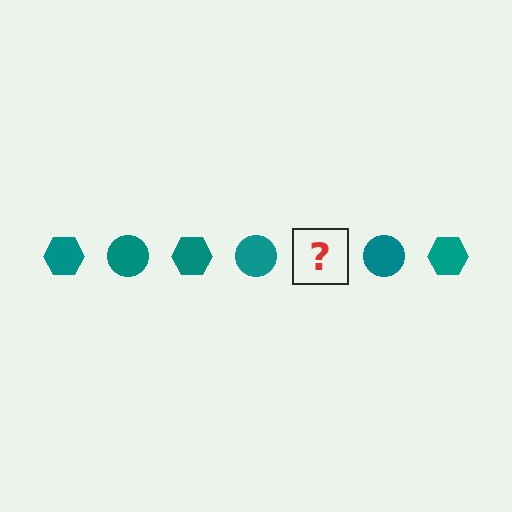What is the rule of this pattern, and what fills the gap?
The rule is that the pattern cycles through hexagon, circle shapes in teal. The gap should be filled with a teal hexagon.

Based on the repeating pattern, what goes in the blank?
The blank should be a teal hexagon.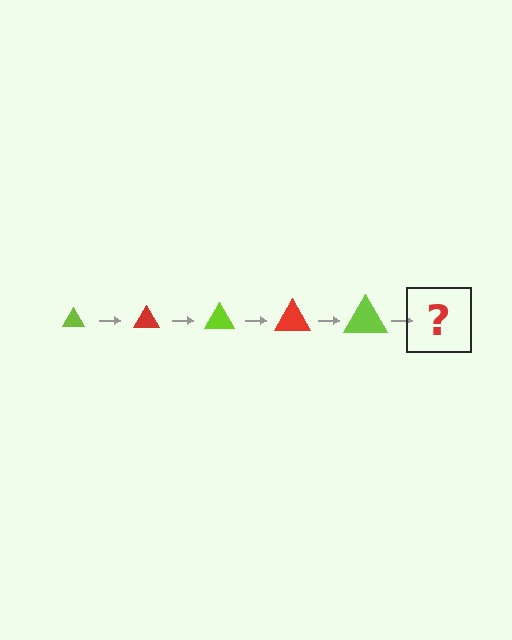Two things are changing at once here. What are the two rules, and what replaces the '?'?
The two rules are that the triangle grows larger each step and the color cycles through lime and red. The '?' should be a red triangle, larger than the previous one.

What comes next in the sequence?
The next element should be a red triangle, larger than the previous one.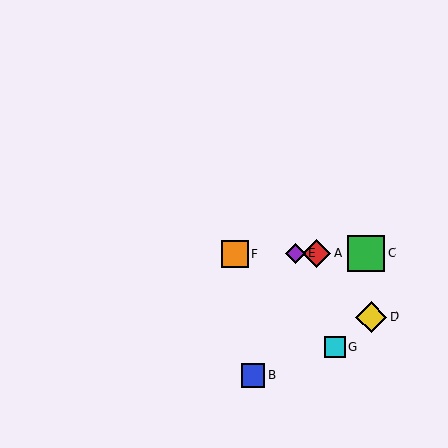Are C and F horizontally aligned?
Yes, both are at y≈253.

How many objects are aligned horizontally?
4 objects (A, C, E, F) are aligned horizontally.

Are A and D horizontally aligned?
No, A is at y≈254 and D is at y≈317.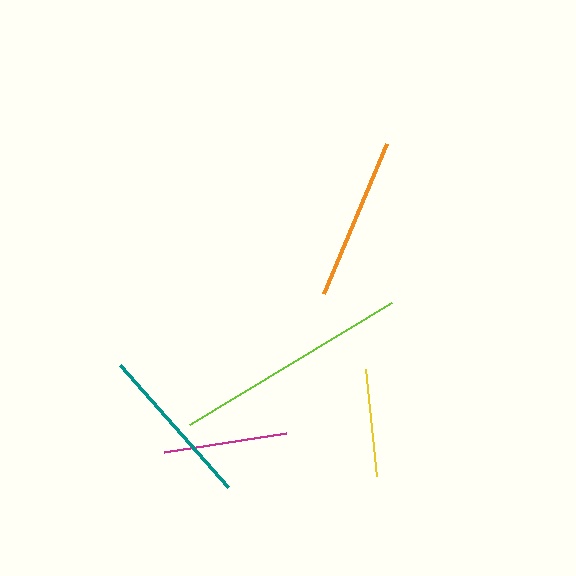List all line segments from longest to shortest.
From longest to shortest: lime, teal, orange, magenta, yellow.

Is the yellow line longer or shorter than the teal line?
The teal line is longer than the yellow line.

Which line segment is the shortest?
The yellow line is the shortest at approximately 107 pixels.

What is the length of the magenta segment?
The magenta segment is approximately 124 pixels long.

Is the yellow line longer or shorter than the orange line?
The orange line is longer than the yellow line.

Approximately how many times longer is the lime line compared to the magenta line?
The lime line is approximately 1.9 times the length of the magenta line.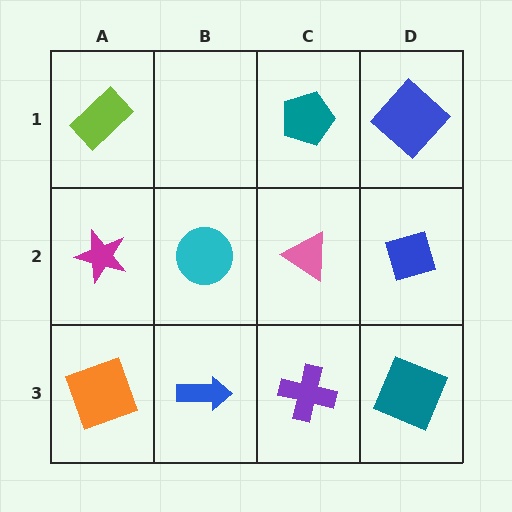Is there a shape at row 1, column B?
No, that cell is empty.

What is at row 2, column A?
A magenta star.